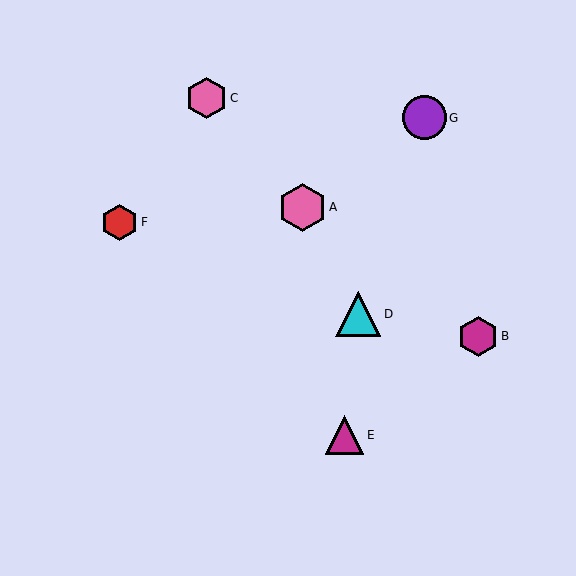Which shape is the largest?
The pink hexagon (labeled A) is the largest.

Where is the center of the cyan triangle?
The center of the cyan triangle is at (358, 314).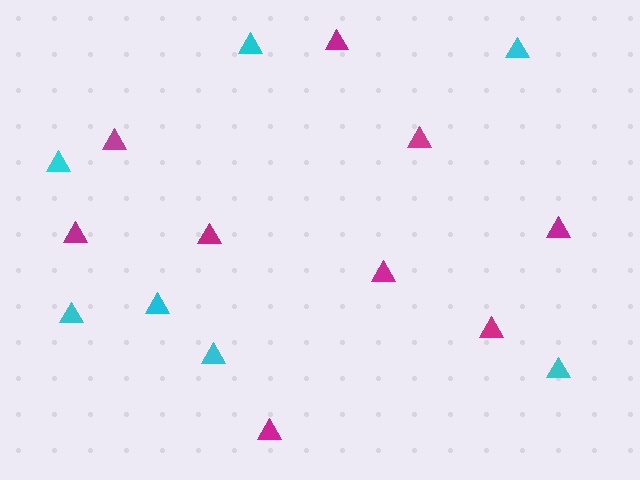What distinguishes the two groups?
There are 2 groups: one group of cyan triangles (7) and one group of magenta triangles (9).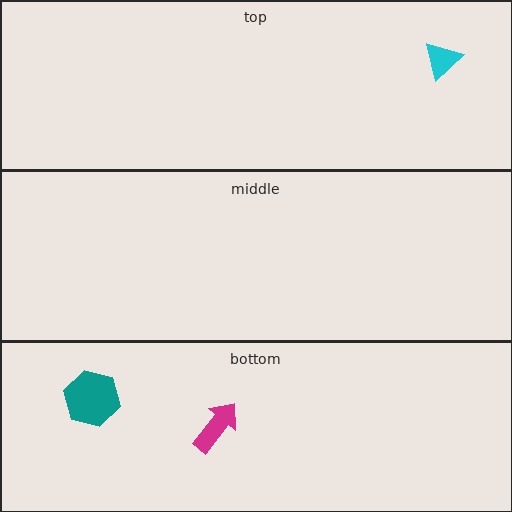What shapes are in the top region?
The cyan triangle.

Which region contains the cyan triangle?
The top region.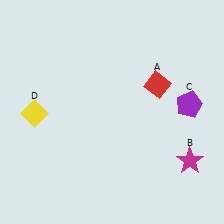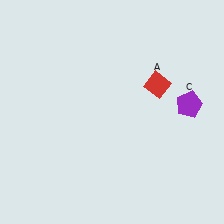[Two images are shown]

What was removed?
The yellow diamond (D), the magenta star (B) were removed in Image 2.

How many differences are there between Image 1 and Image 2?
There are 2 differences between the two images.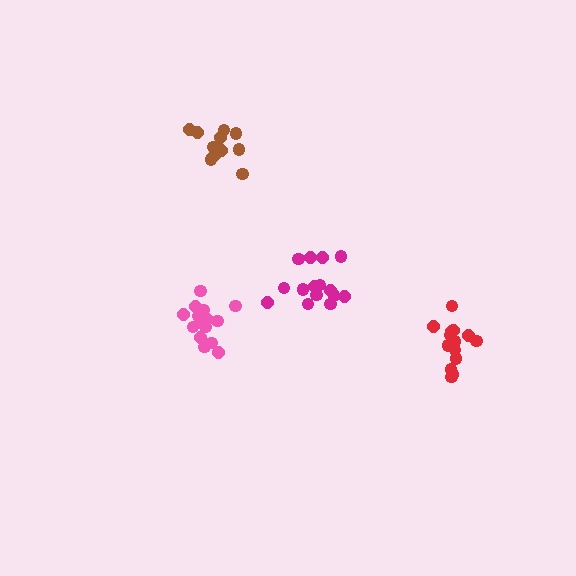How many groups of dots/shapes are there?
There are 4 groups.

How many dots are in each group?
Group 1: 16 dots, Group 2: 15 dots, Group 3: 12 dots, Group 4: 15 dots (58 total).